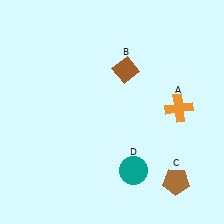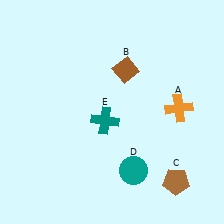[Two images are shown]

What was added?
A teal cross (E) was added in Image 2.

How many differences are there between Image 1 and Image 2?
There is 1 difference between the two images.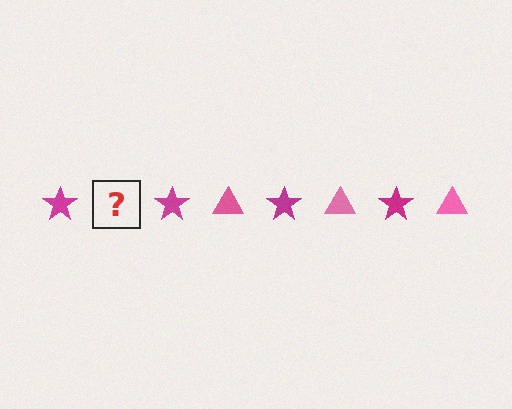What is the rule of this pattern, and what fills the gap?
The rule is that the pattern alternates between magenta star and pink triangle. The gap should be filled with a pink triangle.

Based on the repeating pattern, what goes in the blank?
The blank should be a pink triangle.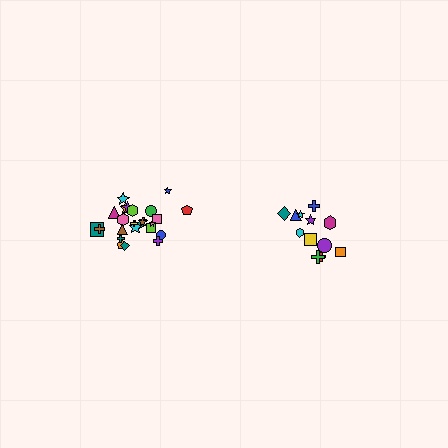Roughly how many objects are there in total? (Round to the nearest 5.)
Roughly 35 objects in total.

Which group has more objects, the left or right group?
The left group.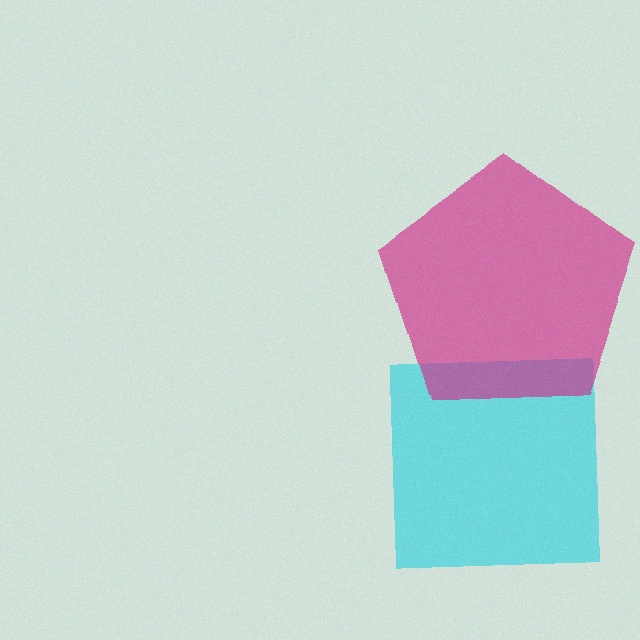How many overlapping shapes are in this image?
There are 2 overlapping shapes in the image.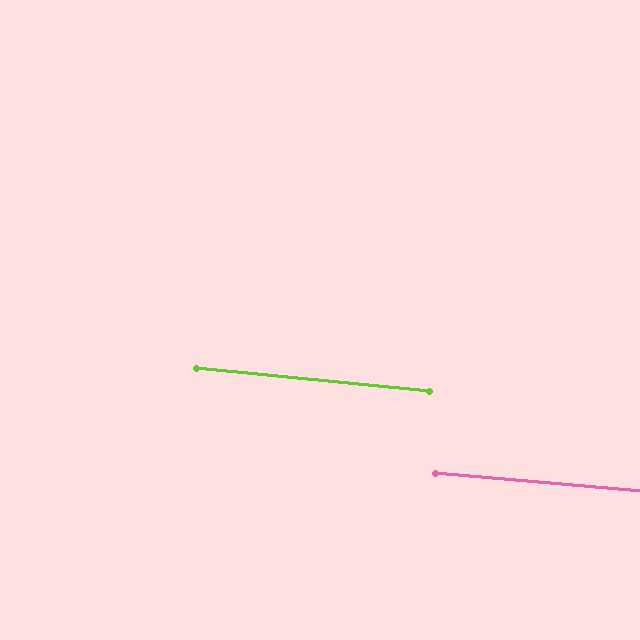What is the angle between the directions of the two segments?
Approximately 1 degree.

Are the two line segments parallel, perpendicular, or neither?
Parallel — their directions differ by only 0.6°.